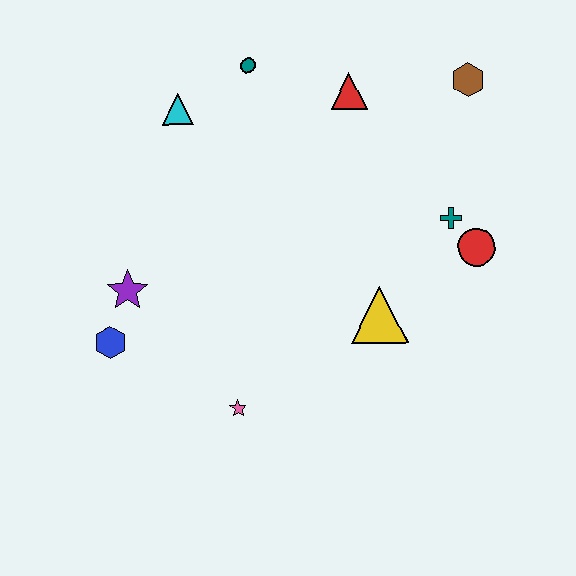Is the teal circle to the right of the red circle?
No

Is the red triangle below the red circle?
No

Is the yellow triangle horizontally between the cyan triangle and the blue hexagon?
No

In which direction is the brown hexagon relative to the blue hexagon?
The brown hexagon is to the right of the blue hexagon.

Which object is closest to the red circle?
The teal cross is closest to the red circle.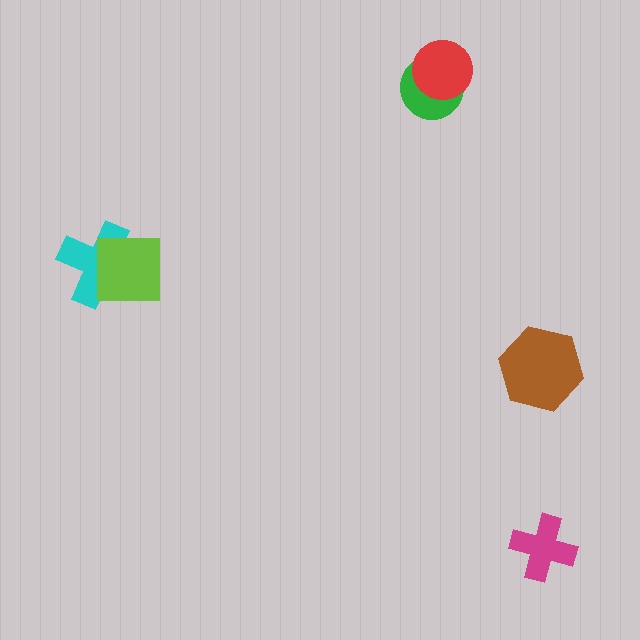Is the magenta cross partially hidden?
No, no other shape covers it.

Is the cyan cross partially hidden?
Yes, it is partially covered by another shape.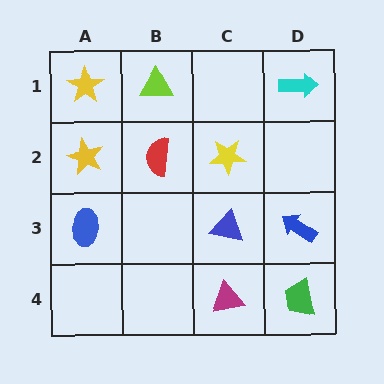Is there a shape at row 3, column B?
No, that cell is empty.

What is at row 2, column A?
A yellow star.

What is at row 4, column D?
A green trapezoid.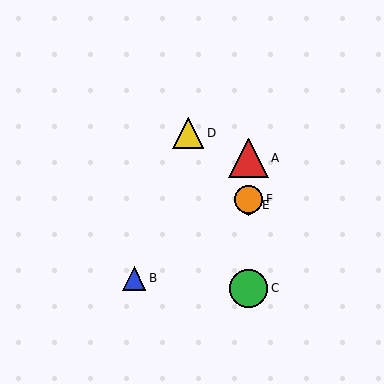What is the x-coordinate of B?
Object B is at x≈134.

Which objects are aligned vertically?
Objects A, C, E, F are aligned vertically.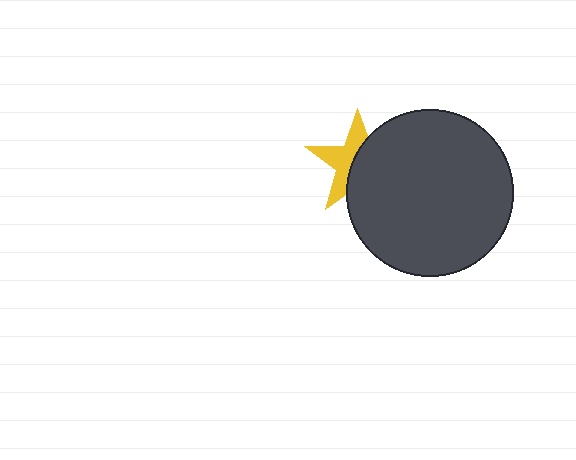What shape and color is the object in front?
The object in front is a dark gray circle.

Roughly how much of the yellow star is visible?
About half of it is visible (roughly 47%).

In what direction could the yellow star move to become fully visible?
The yellow star could move left. That would shift it out from behind the dark gray circle entirely.